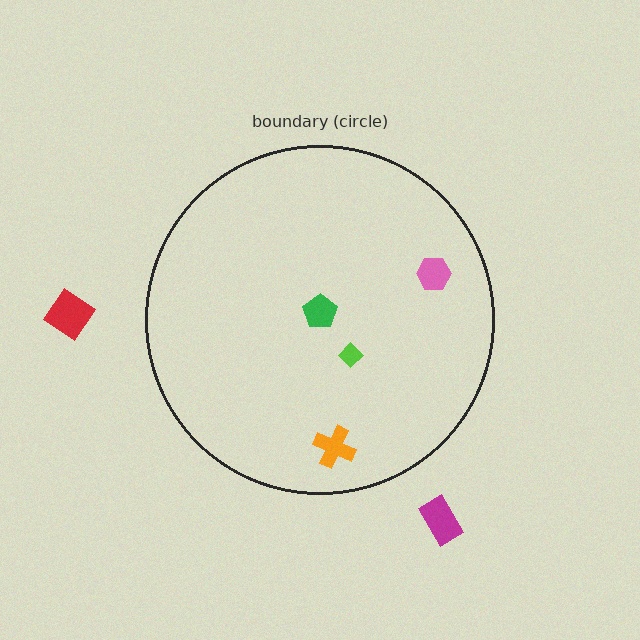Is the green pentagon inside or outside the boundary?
Inside.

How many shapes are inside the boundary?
4 inside, 2 outside.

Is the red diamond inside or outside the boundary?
Outside.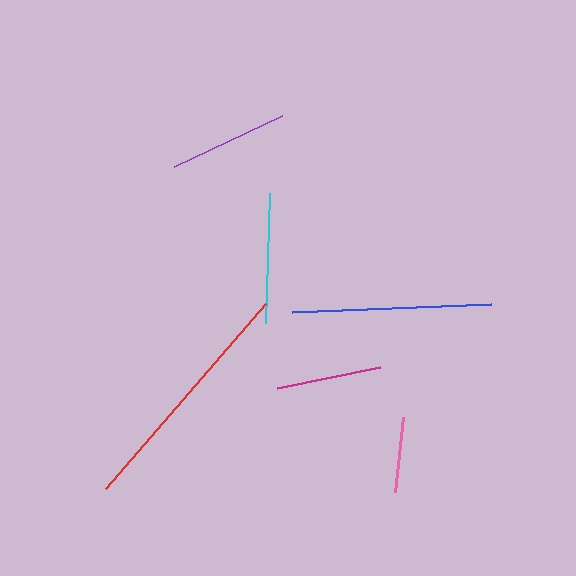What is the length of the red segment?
The red segment is approximately 245 pixels long.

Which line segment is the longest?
The red line is the longest at approximately 245 pixels.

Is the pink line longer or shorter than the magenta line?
The magenta line is longer than the pink line.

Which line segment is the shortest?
The pink line is the shortest at approximately 75 pixels.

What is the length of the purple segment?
The purple segment is approximately 120 pixels long.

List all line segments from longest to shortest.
From longest to shortest: red, blue, cyan, purple, magenta, pink.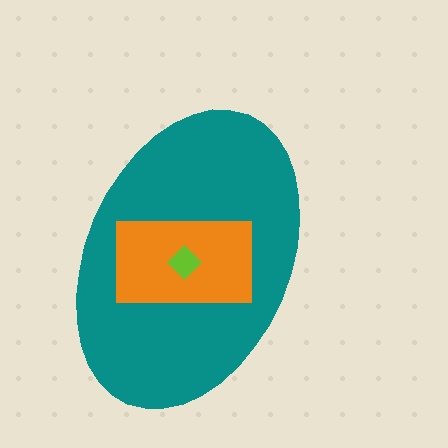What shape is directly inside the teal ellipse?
The orange rectangle.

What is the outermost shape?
The teal ellipse.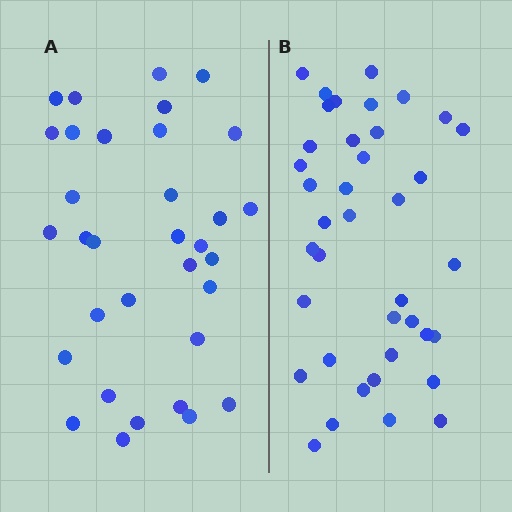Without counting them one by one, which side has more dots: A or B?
Region B (the right region) has more dots.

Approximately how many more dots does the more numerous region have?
Region B has about 6 more dots than region A.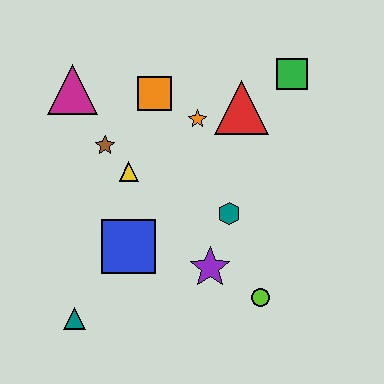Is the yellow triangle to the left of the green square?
Yes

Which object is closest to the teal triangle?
The blue square is closest to the teal triangle.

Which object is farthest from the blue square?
The green square is farthest from the blue square.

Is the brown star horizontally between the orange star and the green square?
No